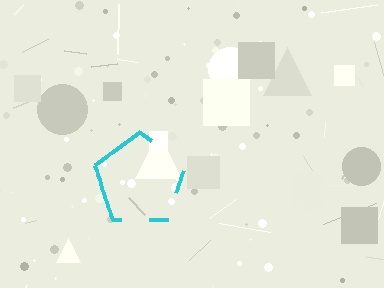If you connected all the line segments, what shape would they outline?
They would outline a pentagon.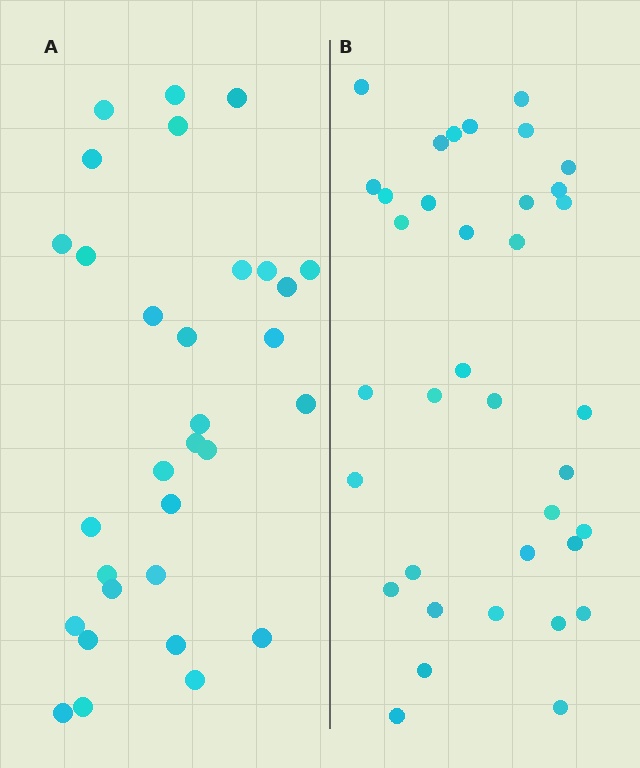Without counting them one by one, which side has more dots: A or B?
Region B (the right region) has more dots.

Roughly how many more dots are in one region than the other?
Region B has about 5 more dots than region A.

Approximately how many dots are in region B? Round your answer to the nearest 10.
About 40 dots. (The exact count is 36, which rounds to 40.)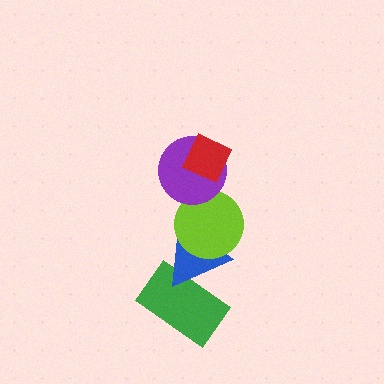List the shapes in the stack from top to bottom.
From top to bottom: the red diamond, the purple circle, the lime circle, the blue triangle, the green rectangle.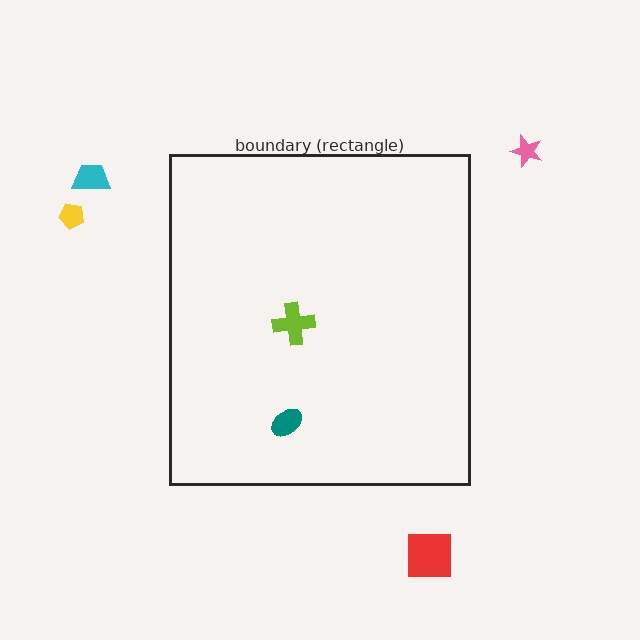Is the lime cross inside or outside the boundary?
Inside.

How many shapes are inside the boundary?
2 inside, 4 outside.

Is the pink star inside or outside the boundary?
Outside.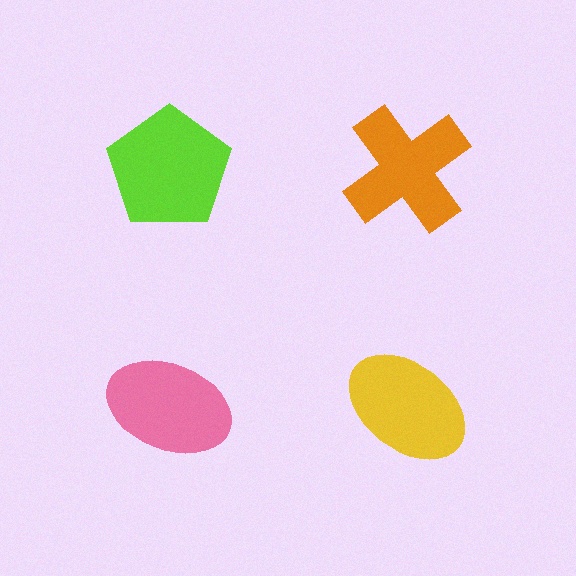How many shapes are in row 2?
2 shapes.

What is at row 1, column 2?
An orange cross.